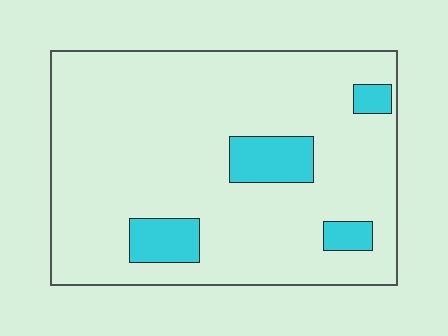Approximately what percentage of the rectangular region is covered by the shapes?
Approximately 10%.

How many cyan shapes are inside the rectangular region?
4.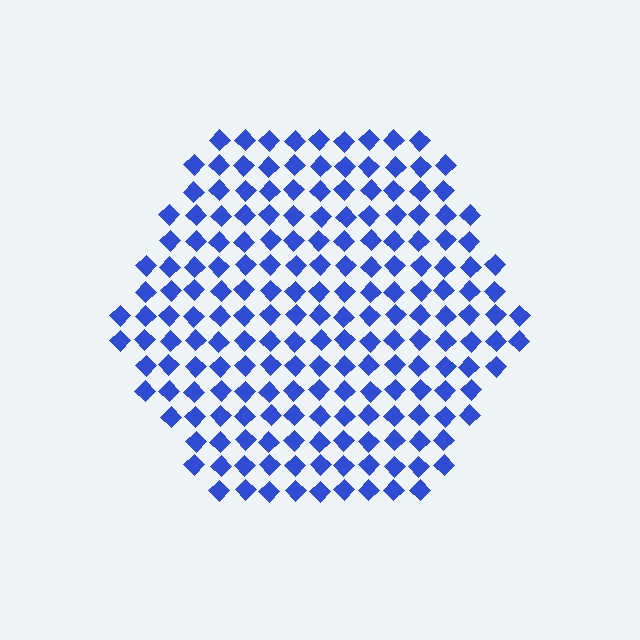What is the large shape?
The large shape is a hexagon.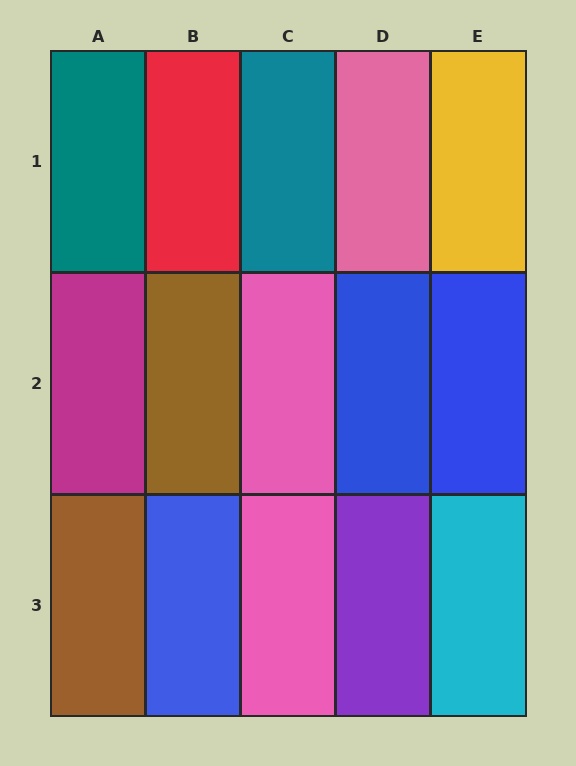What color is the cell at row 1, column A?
Teal.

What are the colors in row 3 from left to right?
Brown, blue, pink, purple, cyan.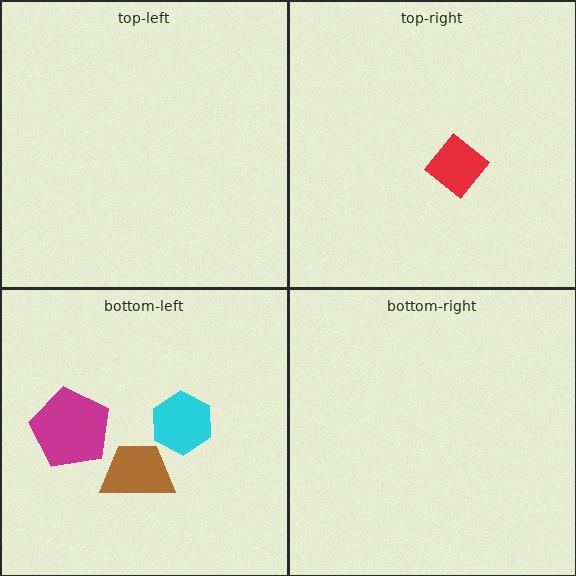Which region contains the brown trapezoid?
The bottom-left region.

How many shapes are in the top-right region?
1.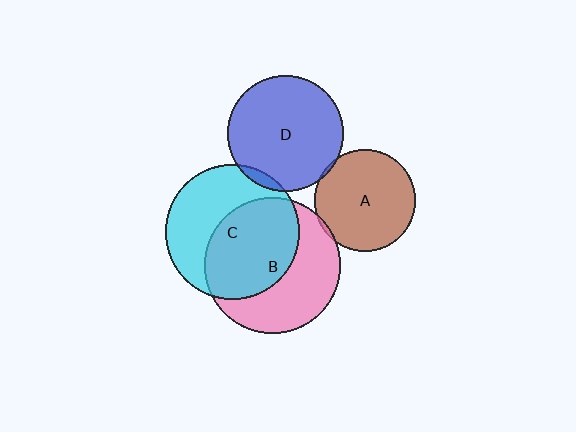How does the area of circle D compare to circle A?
Approximately 1.3 times.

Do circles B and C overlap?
Yes.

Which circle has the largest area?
Circle B (pink).